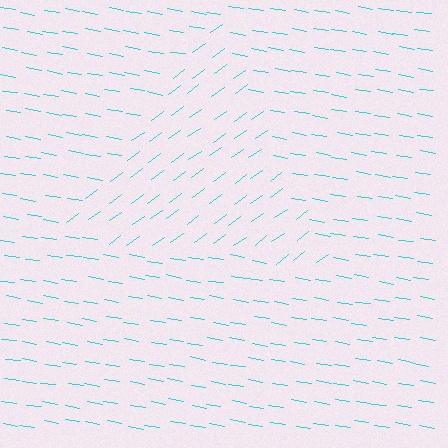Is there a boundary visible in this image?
Yes, there is a texture boundary formed by a change in line orientation.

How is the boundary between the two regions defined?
The boundary is defined purely by a change in line orientation (approximately 45 degrees difference). All lines are the same color and thickness.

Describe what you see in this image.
The image is filled with small cyan line segments. A triangle region in the image has lines oriented differently from the surrounding lines, creating a visible texture boundary.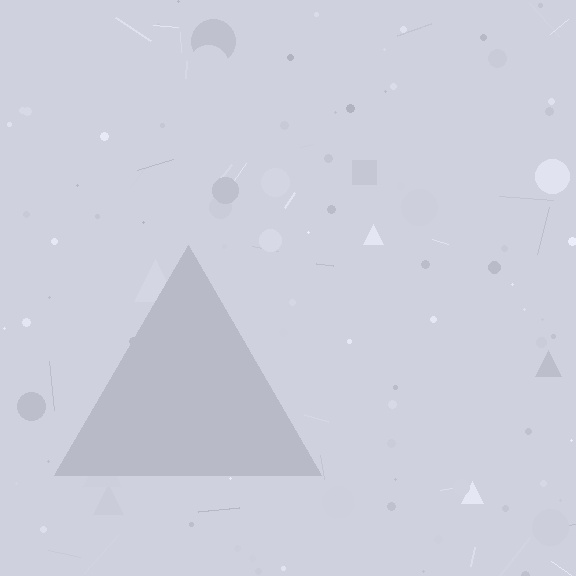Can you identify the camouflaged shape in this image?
The camouflaged shape is a triangle.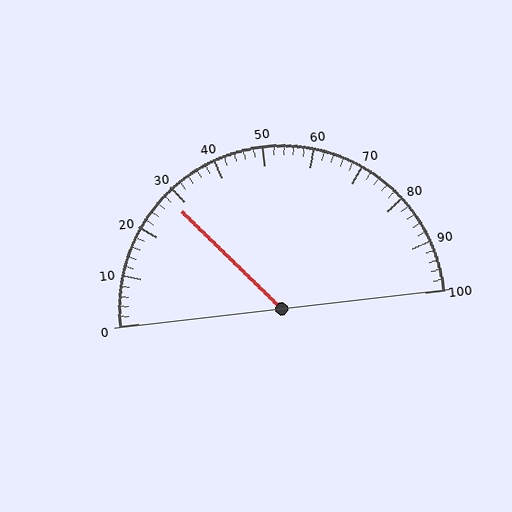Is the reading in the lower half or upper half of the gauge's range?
The reading is in the lower half of the range (0 to 100).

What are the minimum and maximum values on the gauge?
The gauge ranges from 0 to 100.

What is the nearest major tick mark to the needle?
The nearest major tick mark is 30.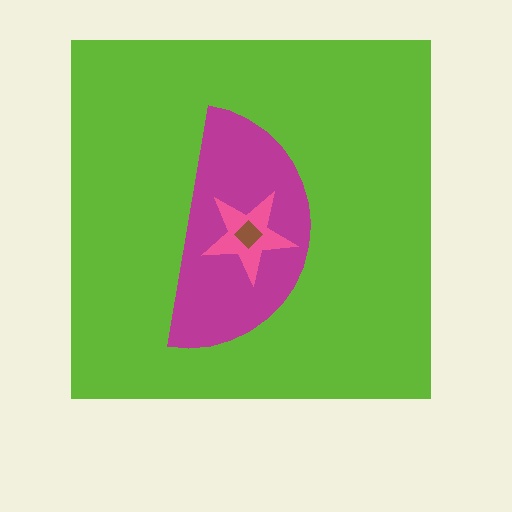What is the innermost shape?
The brown diamond.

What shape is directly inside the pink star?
The brown diamond.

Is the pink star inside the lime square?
Yes.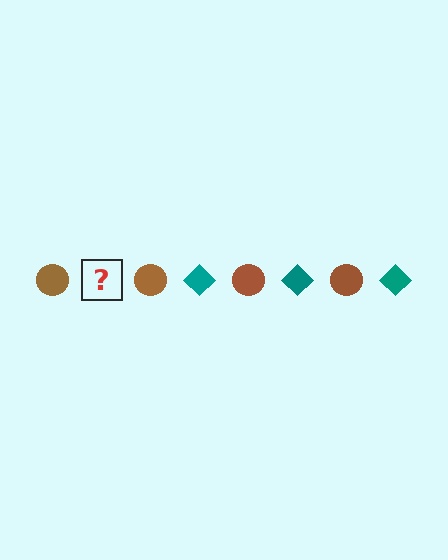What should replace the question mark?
The question mark should be replaced with a teal diamond.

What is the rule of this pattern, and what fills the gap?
The rule is that the pattern alternates between brown circle and teal diamond. The gap should be filled with a teal diamond.